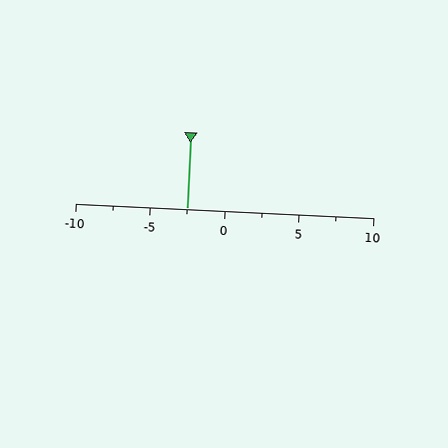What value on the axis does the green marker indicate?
The marker indicates approximately -2.5.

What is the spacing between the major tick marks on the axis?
The major ticks are spaced 5 apart.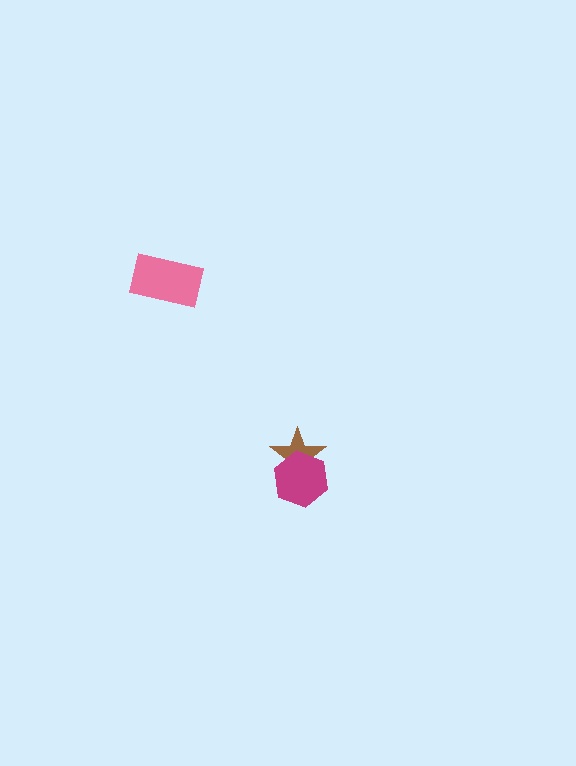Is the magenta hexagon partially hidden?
No, no other shape covers it.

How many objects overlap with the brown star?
1 object overlaps with the brown star.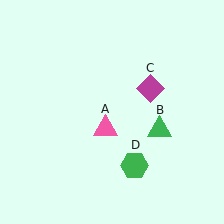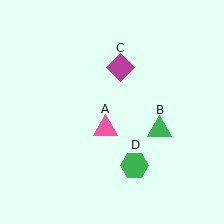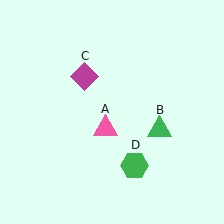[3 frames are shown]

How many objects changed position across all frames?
1 object changed position: magenta diamond (object C).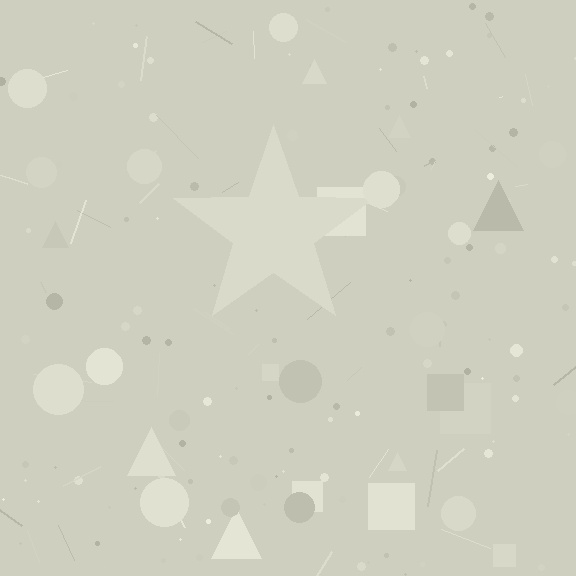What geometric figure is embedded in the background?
A star is embedded in the background.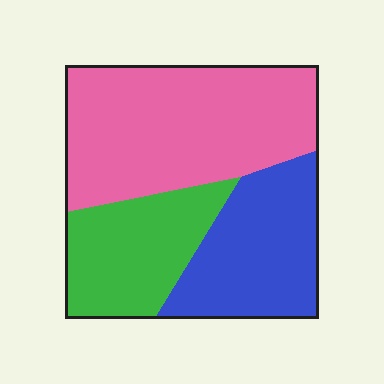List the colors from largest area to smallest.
From largest to smallest: pink, blue, green.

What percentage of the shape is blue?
Blue takes up about one quarter (1/4) of the shape.